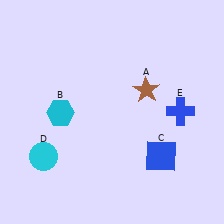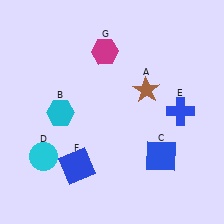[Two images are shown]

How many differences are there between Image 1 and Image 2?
There are 2 differences between the two images.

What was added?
A blue square (F), a magenta hexagon (G) were added in Image 2.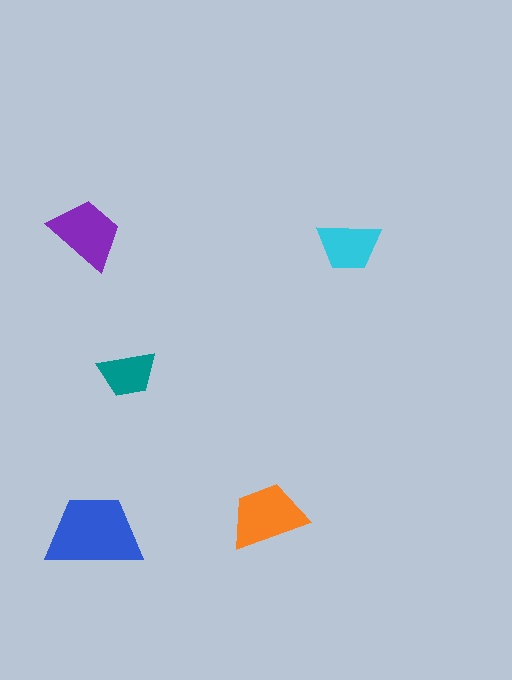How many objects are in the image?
There are 5 objects in the image.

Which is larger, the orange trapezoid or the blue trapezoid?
The blue one.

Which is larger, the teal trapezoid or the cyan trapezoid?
The cyan one.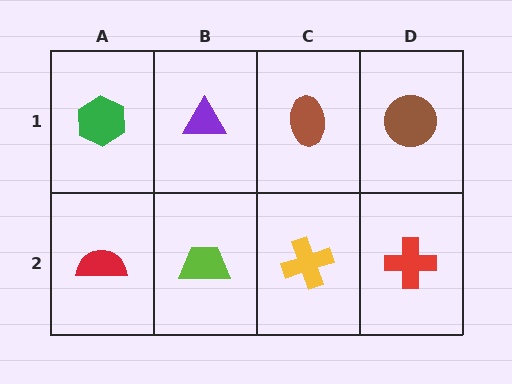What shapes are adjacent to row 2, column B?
A purple triangle (row 1, column B), a red semicircle (row 2, column A), a yellow cross (row 2, column C).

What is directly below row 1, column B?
A lime trapezoid.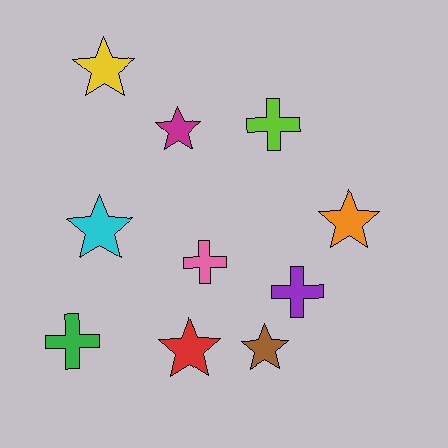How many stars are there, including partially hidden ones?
There are 6 stars.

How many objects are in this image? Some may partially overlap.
There are 10 objects.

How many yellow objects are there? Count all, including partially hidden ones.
There is 1 yellow object.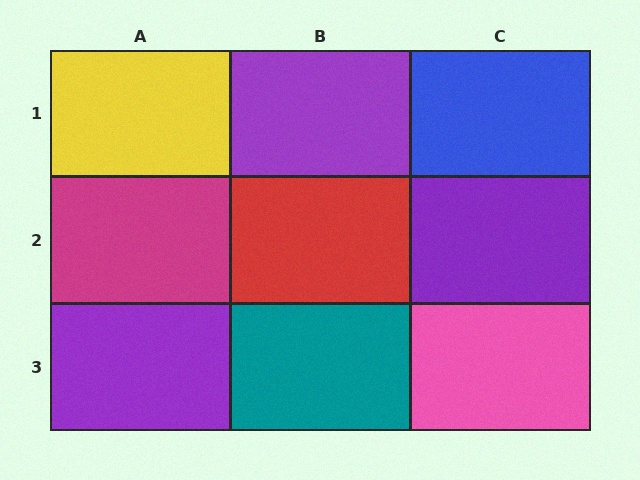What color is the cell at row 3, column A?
Purple.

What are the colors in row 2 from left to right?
Magenta, red, purple.